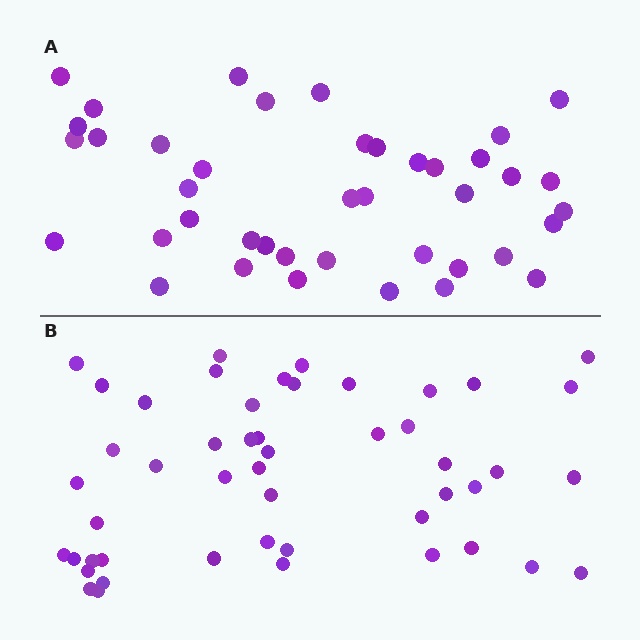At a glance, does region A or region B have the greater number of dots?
Region B (the bottom region) has more dots.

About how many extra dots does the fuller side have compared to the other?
Region B has roughly 8 or so more dots than region A.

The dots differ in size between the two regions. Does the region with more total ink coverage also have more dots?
No. Region A has more total ink coverage because its dots are larger, but region B actually contains more individual dots. Total area can be misleading — the number of items is what matters here.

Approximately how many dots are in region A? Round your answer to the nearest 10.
About 40 dots. (The exact count is 41, which rounds to 40.)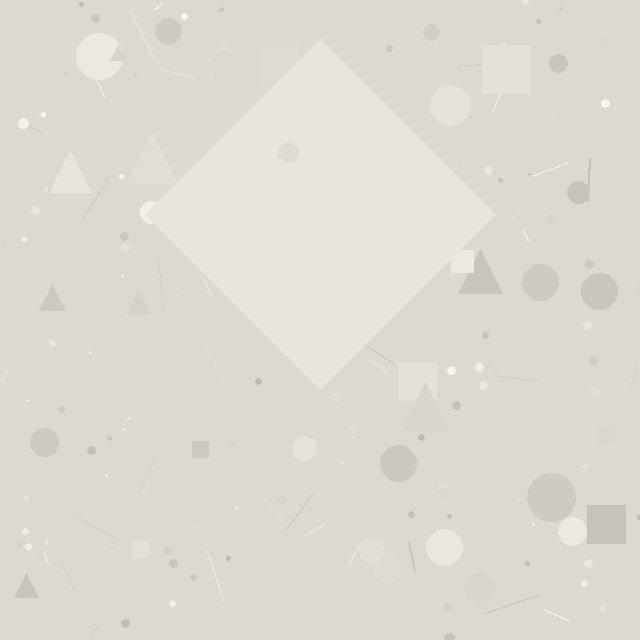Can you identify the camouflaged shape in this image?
The camouflaged shape is a diamond.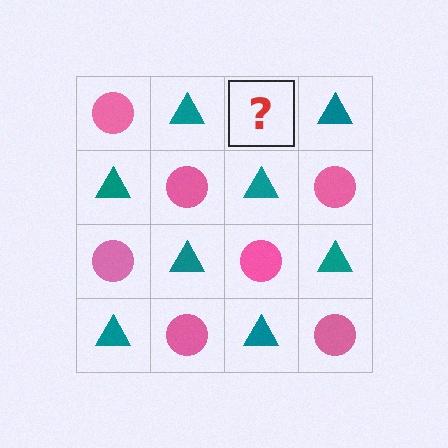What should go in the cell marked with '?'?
The missing cell should contain a pink circle.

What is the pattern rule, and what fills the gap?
The rule is that it alternates pink circle and teal triangle in a checkerboard pattern. The gap should be filled with a pink circle.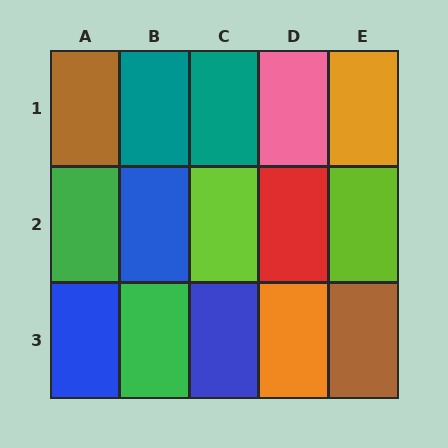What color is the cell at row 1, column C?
Teal.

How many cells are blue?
3 cells are blue.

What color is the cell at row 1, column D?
Pink.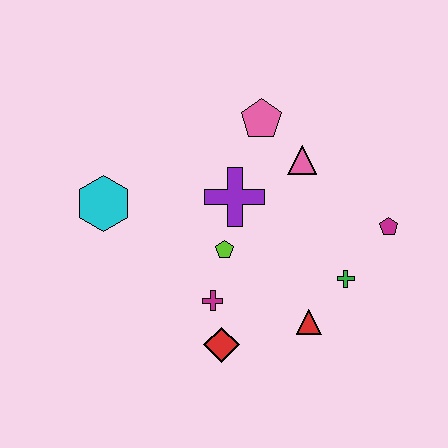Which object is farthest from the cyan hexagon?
The magenta pentagon is farthest from the cyan hexagon.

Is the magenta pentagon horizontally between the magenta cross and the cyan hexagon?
No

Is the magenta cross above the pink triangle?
No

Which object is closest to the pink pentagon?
The pink triangle is closest to the pink pentagon.